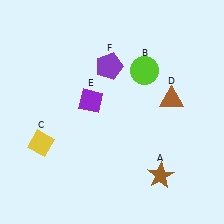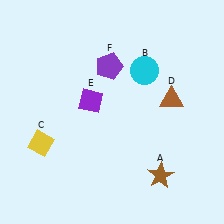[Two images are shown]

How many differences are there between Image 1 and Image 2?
There is 1 difference between the two images.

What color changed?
The circle (B) changed from lime in Image 1 to cyan in Image 2.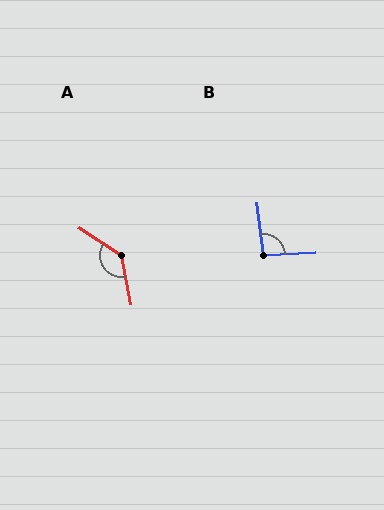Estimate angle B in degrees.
Approximately 95 degrees.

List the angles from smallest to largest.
B (95°), A (133°).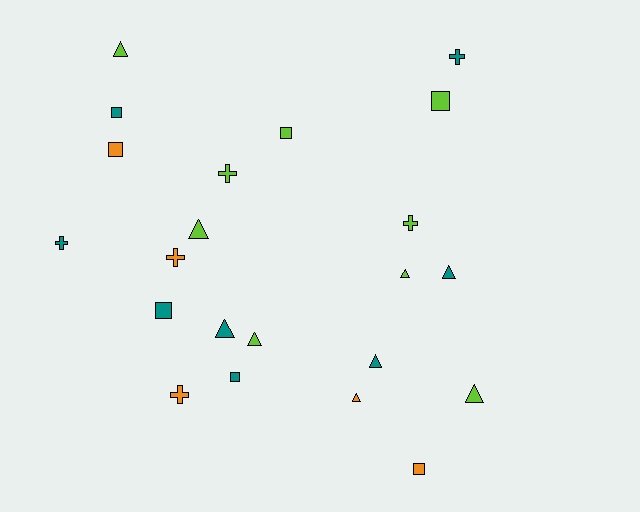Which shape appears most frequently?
Triangle, with 9 objects.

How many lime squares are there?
There are 2 lime squares.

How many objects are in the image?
There are 22 objects.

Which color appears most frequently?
Lime, with 9 objects.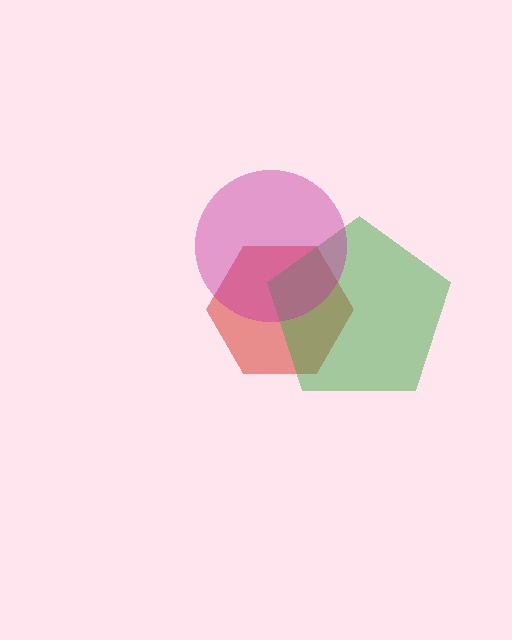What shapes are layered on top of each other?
The layered shapes are: a red hexagon, a green pentagon, a magenta circle.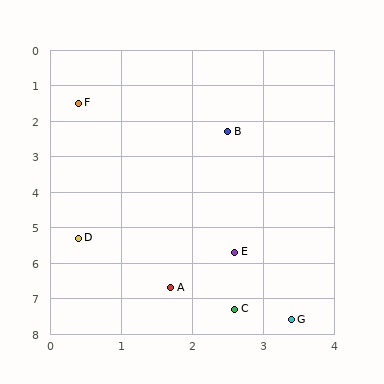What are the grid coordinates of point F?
Point F is at approximately (0.4, 1.5).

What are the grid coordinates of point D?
Point D is at approximately (0.4, 5.3).